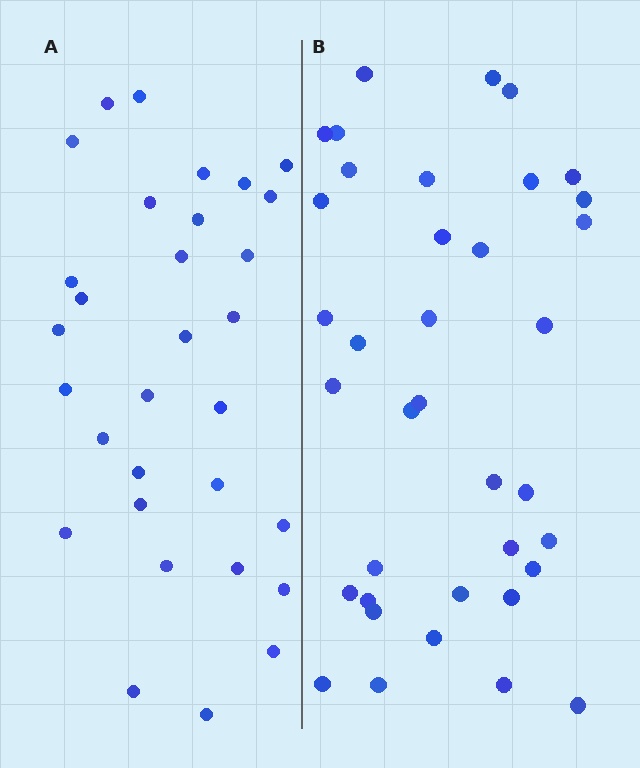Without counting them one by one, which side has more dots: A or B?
Region B (the right region) has more dots.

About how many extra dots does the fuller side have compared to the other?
Region B has about 6 more dots than region A.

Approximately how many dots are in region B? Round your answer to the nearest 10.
About 40 dots. (The exact count is 37, which rounds to 40.)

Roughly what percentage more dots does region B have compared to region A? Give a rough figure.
About 20% more.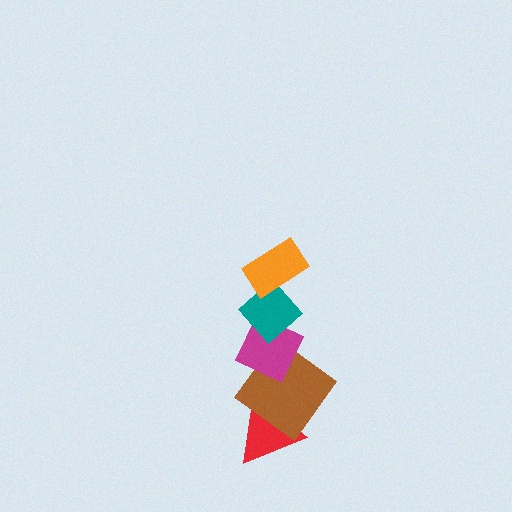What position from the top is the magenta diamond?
The magenta diamond is 3rd from the top.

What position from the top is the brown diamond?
The brown diamond is 4th from the top.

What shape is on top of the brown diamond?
The magenta diamond is on top of the brown diamond.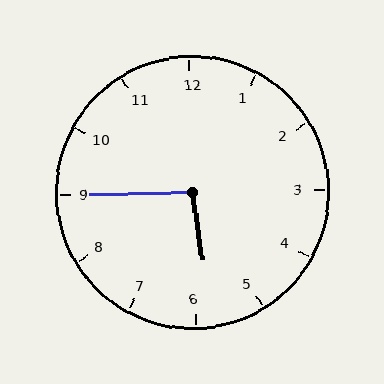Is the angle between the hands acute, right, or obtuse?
It is obtuse.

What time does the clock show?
5:45.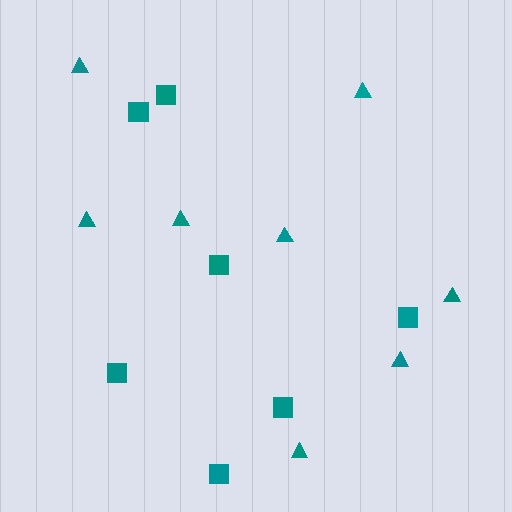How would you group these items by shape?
There are 2 groups: one group of triangles (8) and one group of squares (7).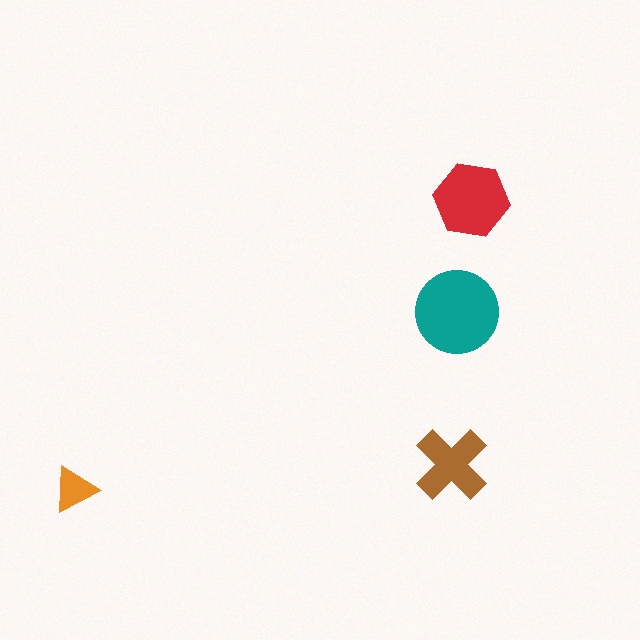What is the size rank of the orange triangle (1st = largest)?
4th.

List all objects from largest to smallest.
The teal circle, the red hexagon, the brown cross, the orange triangle.